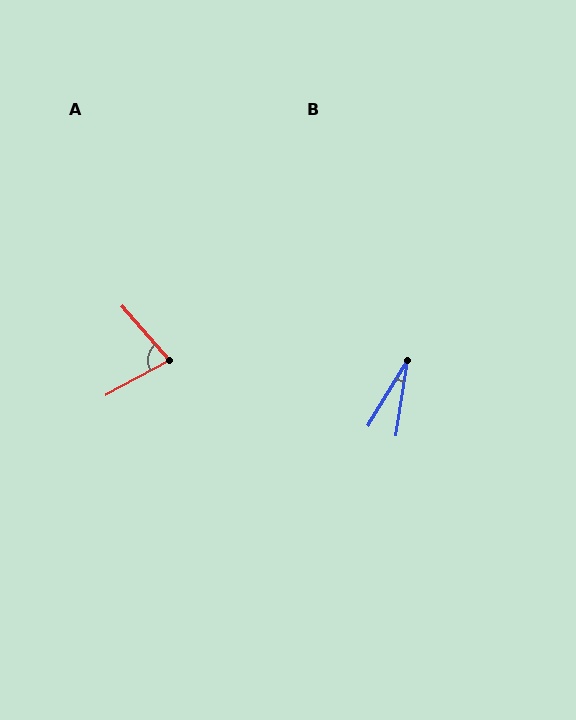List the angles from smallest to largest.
B (23°), A (78°).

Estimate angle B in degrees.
Approximately 23 degrees.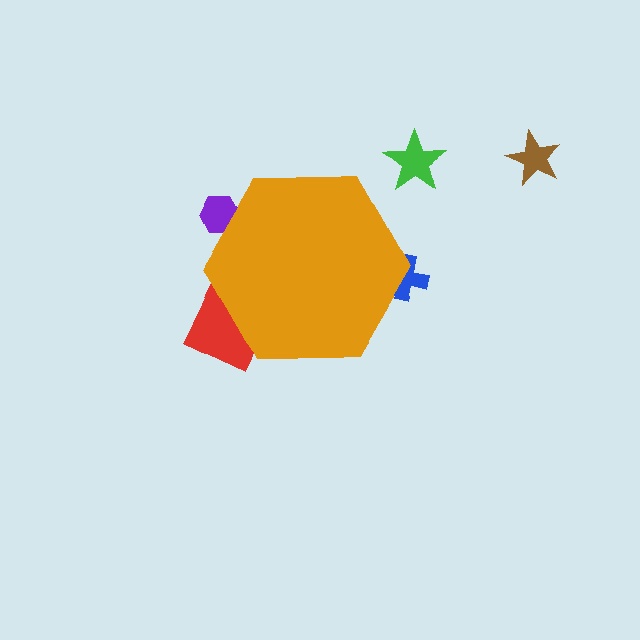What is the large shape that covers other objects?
An orange hexagon.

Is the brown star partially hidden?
No, the brown star is fully visible.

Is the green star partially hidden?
No, the green star is fully visible.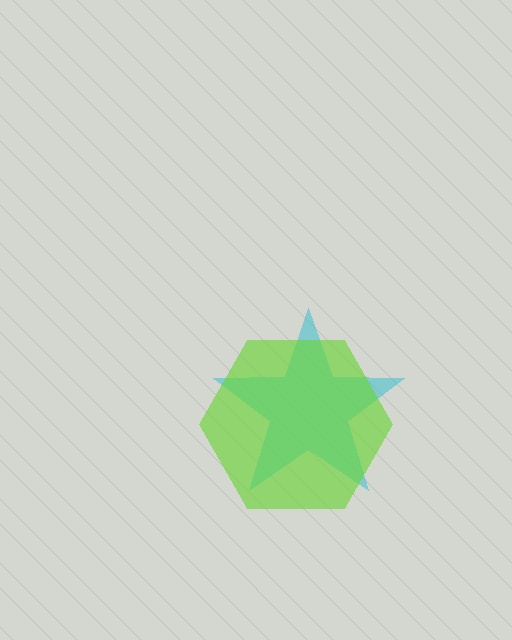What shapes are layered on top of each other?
The layered shapes are: a cyan star, a lime hexagon.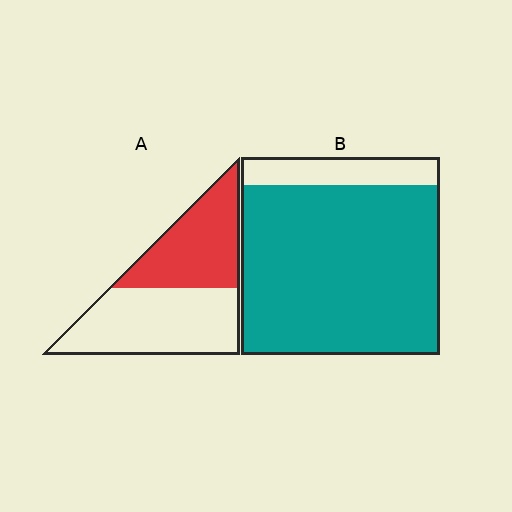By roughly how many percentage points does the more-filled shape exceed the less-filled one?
By roughly 40 percentage points (B over A).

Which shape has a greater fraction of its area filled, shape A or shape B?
Shape B.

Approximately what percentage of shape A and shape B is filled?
A is approximately 45% and B is approximately 85%.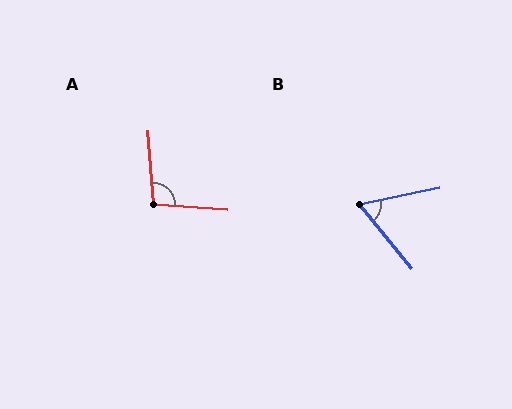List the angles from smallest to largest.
B (63°), A (98°).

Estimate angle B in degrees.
Approximately 63 degrees.